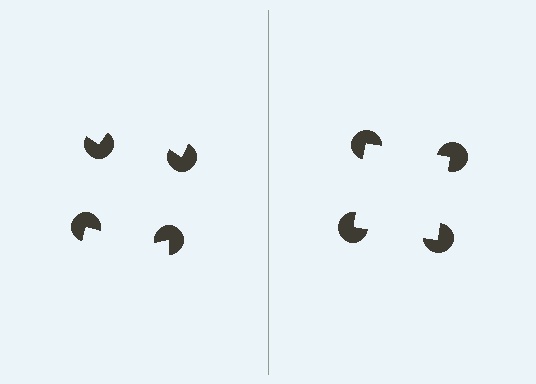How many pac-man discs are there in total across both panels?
8 — 4 on each side.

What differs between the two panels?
The pac-man discs are positioned identically on both sides; only the wedge orientations differ. On the right they align to a square; on the left they are misaligned.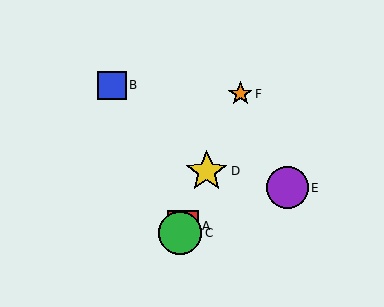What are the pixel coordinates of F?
Object F is at (240, 94).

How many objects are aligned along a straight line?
4 objects (A, C, D, F) are aligned along a straight line.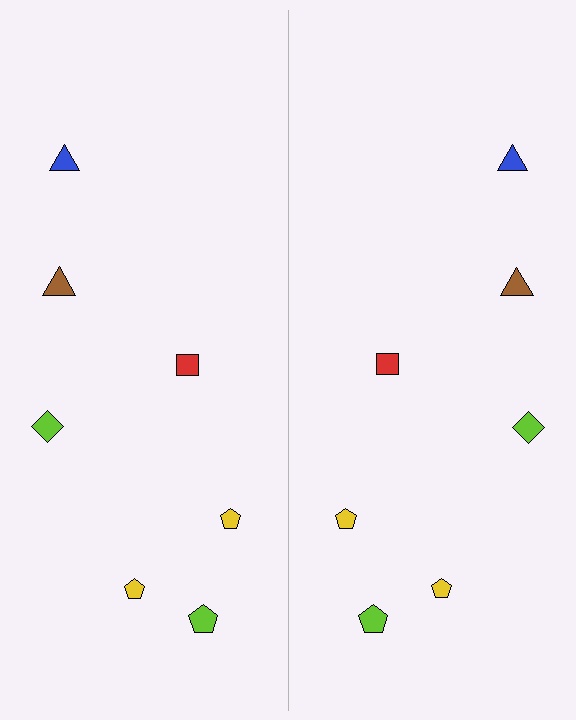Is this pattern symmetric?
Yes, this pattern has bilateral (reflection) symmetry.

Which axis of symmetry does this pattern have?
The pattern has a vertical axis of symmetry running through the center of the image.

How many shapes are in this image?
There are 14 shapes in this image.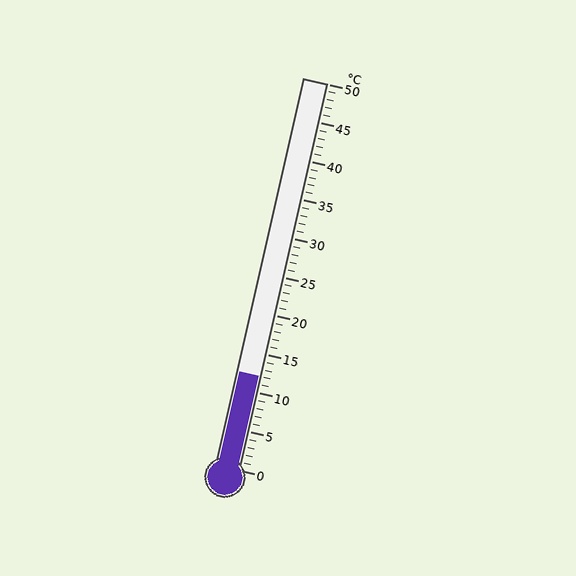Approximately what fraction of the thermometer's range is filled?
The thermometer is filled to approximately 25% of its range.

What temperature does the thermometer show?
The thermometer shows approximately 12°C.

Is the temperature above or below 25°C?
The temperature is below 25°C.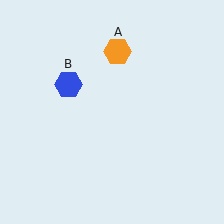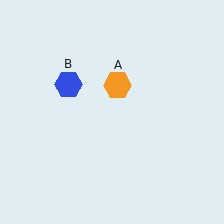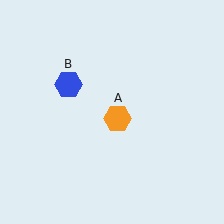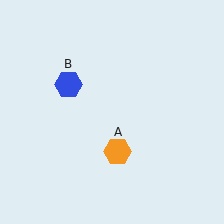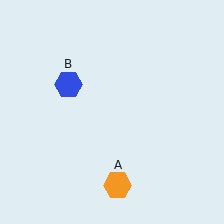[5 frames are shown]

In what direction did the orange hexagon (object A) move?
The orange hexagon (object A) moved down.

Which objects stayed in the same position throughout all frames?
Blue hexagon (object B) remained stationary.